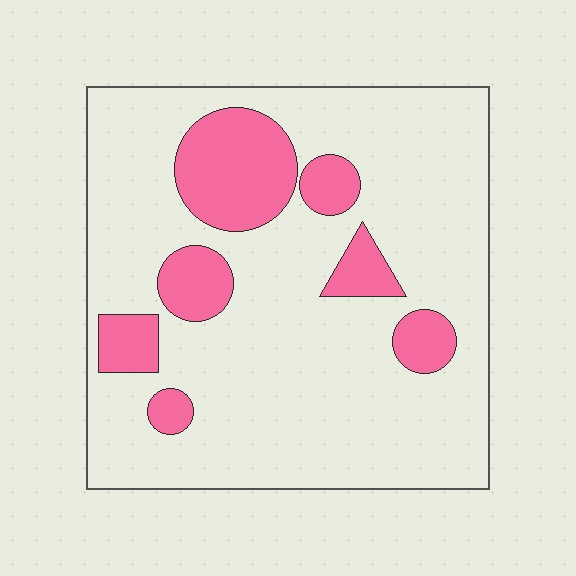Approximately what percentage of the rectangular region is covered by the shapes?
Approximately 20%.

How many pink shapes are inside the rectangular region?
7.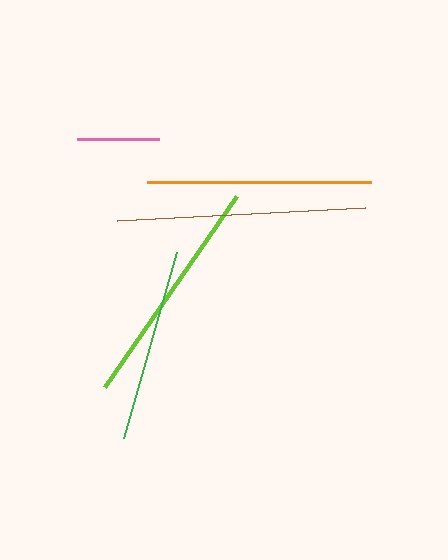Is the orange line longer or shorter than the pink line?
The orange line is longer than the pink line.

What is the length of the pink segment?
The pink segment is approximately 82 pixels long.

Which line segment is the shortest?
The pink line is the shortest at approximately 82 pixels.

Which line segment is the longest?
The brown line is the longest at approximately 249 pixels.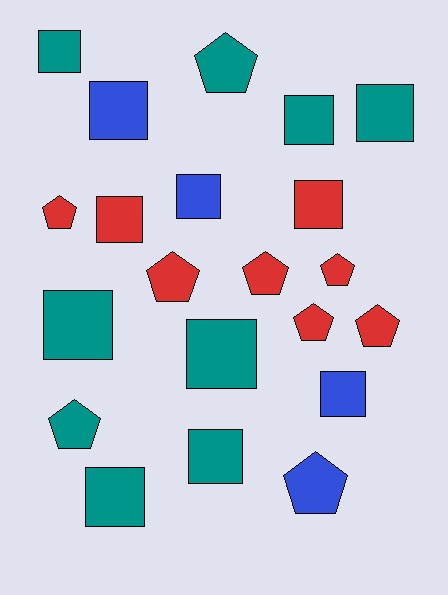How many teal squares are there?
There are 7 teal squares.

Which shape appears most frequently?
Square, with 12 objects.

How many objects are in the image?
There are 21 objects.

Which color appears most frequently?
Teal, with 9 objects.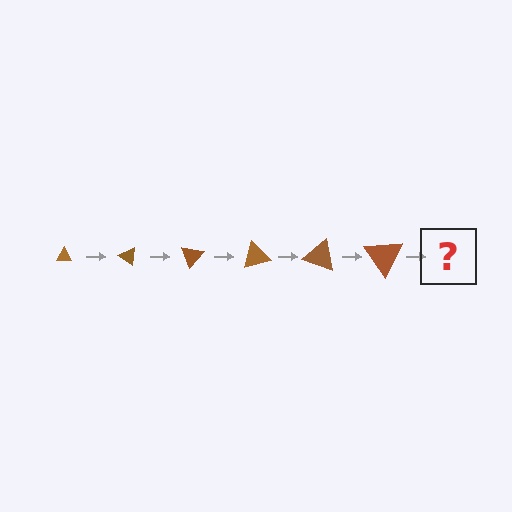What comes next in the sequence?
The next element should be a triangle, larger than the previous one and rotated 210 degrees from the start.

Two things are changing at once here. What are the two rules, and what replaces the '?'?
The two rules are that the triangle grows larger each step and it rotates 35 degrees each step. The '?' should be a triangle, larger than the previous one and rotated 210 degrees from the start.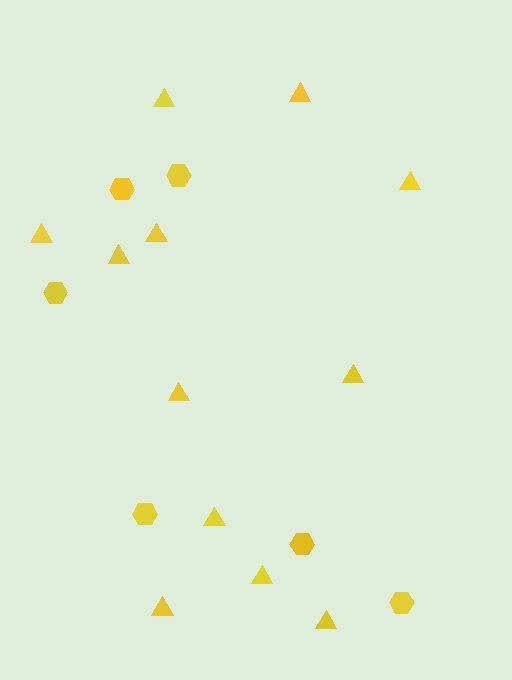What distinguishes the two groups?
There are 2 groups: one group of hexagons (6) and one group of triangles (12).